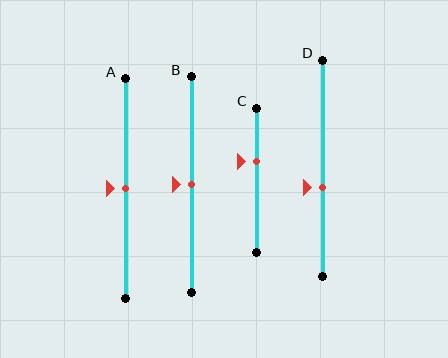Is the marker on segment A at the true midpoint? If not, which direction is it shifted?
Yes, the marker on segment A is at the true midpoint.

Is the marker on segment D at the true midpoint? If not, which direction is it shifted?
No, the marker on segment D is shifted downward by about 9% of the segment length.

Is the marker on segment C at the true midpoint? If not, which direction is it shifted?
No, the marker on segment C is shifted upward by about 13% of the segment length.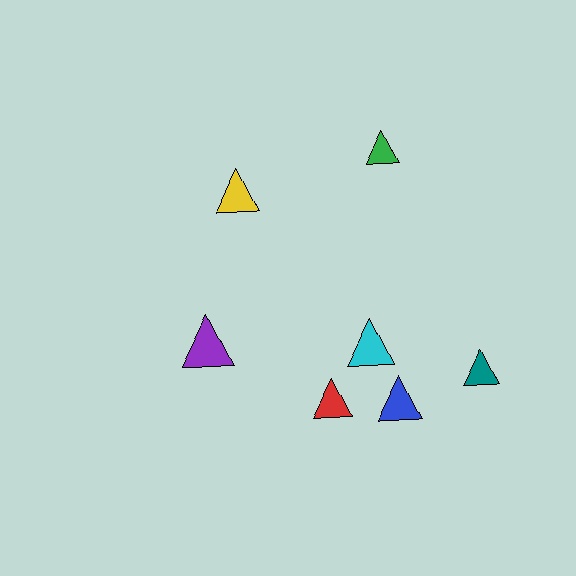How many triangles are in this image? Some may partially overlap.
There are 7 triangles.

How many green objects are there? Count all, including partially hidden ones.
There is 1 green object.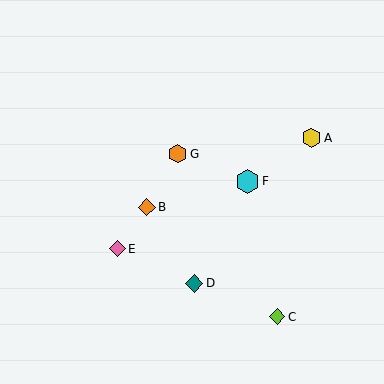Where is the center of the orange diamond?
The center of the orange diamond is at (147, 207).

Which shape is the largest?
The cyan hexagon (labeled F) is the largest.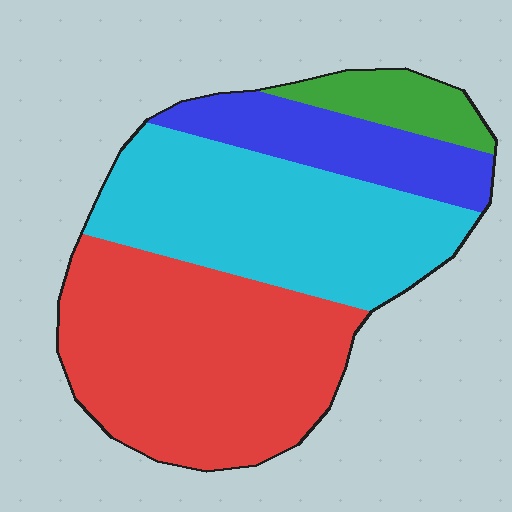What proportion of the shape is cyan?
Cyan takes up between a third and a half of the shape.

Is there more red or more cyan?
Red.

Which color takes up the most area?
Red, at roughly 40%.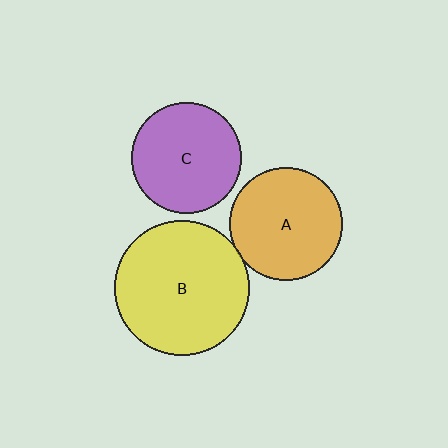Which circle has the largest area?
Circle B (yellow).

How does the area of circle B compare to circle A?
Approximately 1.4 times.